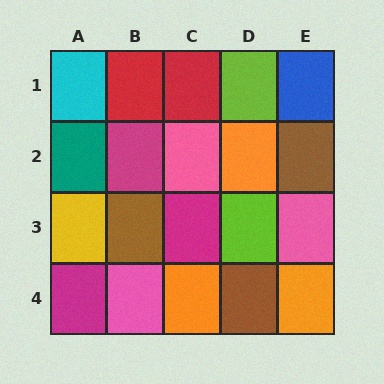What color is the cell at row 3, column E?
Pink.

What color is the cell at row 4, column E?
Orange.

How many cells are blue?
1 cell is blue.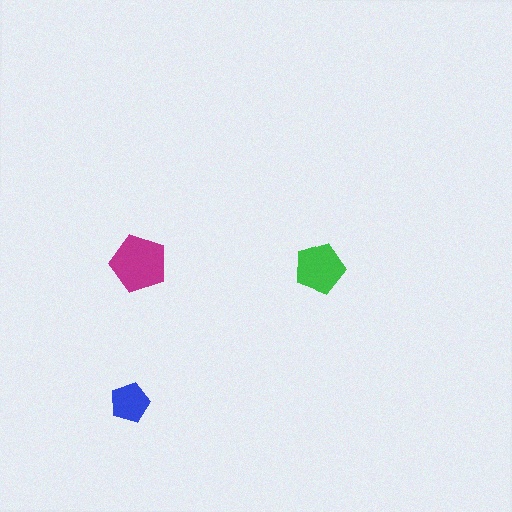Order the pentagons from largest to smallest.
the magenta one, the green one, the blue one.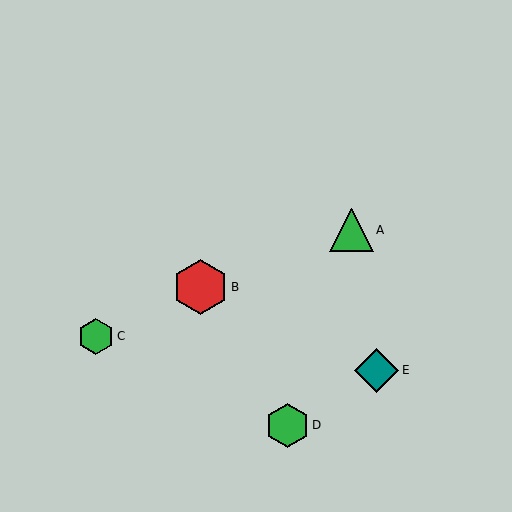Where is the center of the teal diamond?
The center of the teal diamond is at (376, 370).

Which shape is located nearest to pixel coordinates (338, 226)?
The green triangle (labeled A) at (352, 230) is nearest to that location.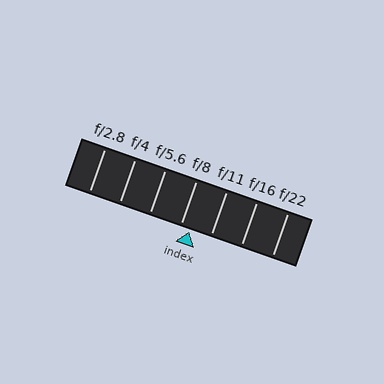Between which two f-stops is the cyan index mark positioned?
The index mark is between f/8 and f/11.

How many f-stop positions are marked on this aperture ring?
There are 7 f-stop positions marked.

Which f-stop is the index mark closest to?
The index mark is closest to f/8.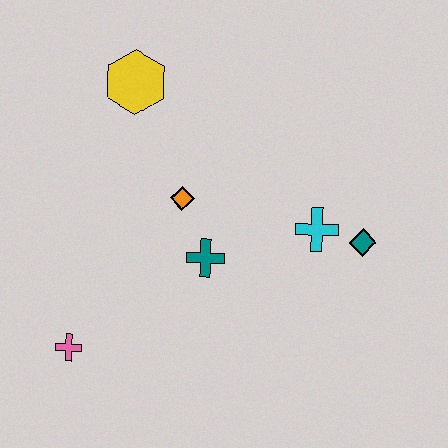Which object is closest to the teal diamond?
The cyan cross is closest to the teal diamond.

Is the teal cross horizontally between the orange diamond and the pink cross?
No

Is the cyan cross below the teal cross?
No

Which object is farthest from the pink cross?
The teal diamond is farthest from the pink cross.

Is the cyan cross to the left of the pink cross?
No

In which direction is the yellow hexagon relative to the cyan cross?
The yellow hexagon is to the left of the cyan cross.